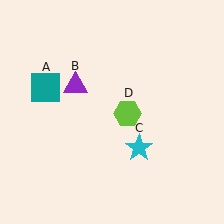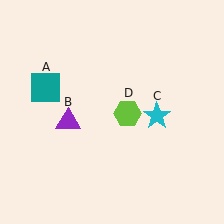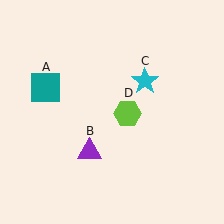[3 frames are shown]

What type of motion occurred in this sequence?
The purple triangle (object B), cyan star (object C) rotated counterclockwise around the center of the scene.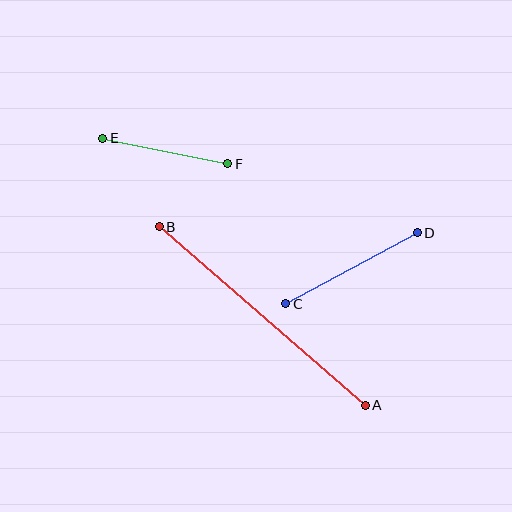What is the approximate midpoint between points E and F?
The midpoint is at approximately (165, 151) pixels.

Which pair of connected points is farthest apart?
Points A and B are farthest apart.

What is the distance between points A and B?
The distance is approximately 273 pixels.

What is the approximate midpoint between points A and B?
The midpoint is at approximately (262, 316) pixels.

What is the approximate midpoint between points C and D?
The midpoint is at approximately (352, 268) pixels.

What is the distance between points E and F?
The distance is approximately 128 pixels.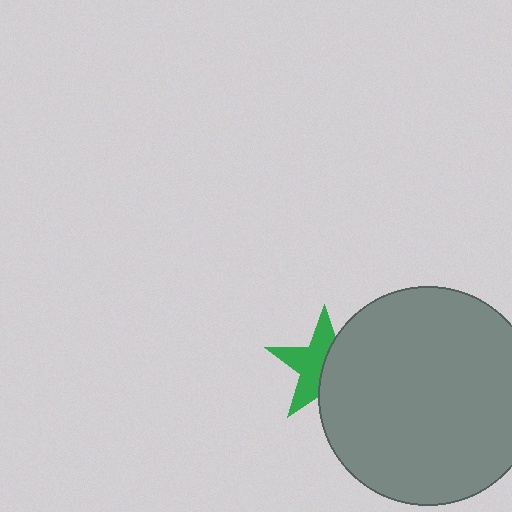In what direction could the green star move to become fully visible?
The green star could move left. That would shift it out from behind the gray circle entirely.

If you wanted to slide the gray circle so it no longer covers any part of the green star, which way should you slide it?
Slide it right — that is the most direct way to separate the two shapes.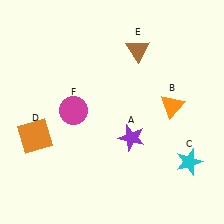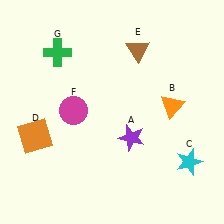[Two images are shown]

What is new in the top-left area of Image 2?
A green cross (G) was added in the top-left area of Image 2.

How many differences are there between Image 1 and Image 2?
There is 1 difference between the two images.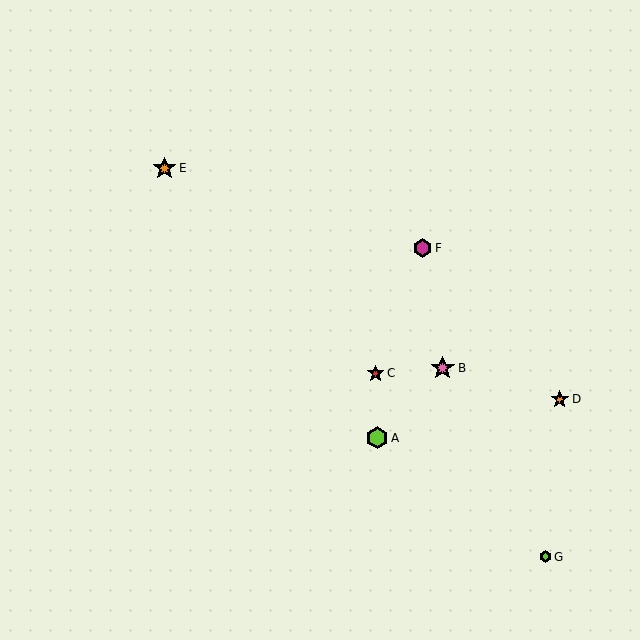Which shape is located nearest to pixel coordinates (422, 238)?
The magenta hexagon (labeled F) at (423, 248) is nearest to that location.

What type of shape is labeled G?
Shape G is a lime hexagon.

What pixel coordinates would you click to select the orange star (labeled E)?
Click at (164, 168) to select the orange star E.